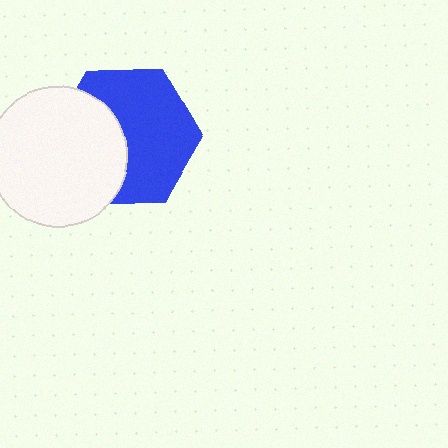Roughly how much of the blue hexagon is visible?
About half of it is visible (roughly 61%).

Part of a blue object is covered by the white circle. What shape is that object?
It is a hexagon.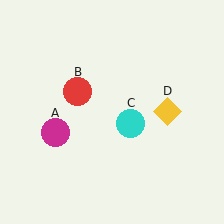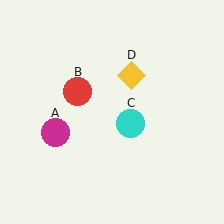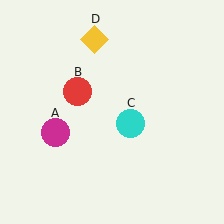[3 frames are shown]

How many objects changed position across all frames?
1 object changed position: yellow diamond (object D).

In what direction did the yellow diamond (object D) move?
The yellow diamond (object D) moved up and to the left.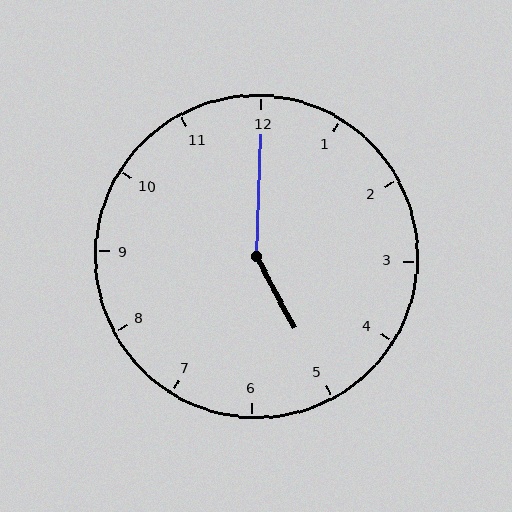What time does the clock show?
5:00.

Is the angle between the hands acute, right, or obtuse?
It is obtuse.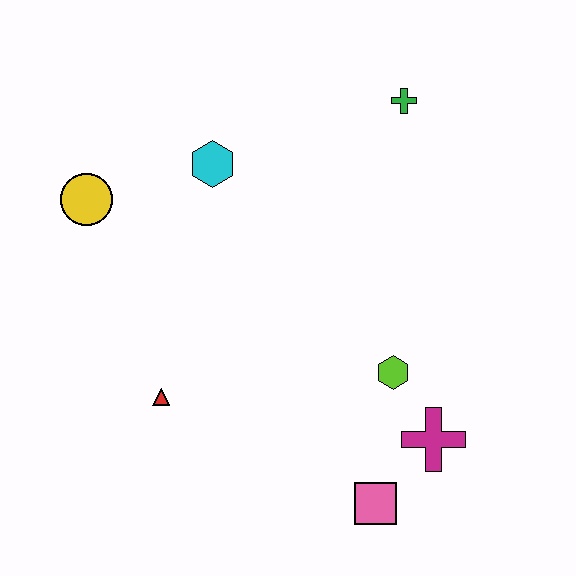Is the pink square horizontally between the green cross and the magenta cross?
No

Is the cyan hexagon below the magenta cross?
No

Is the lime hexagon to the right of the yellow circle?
Yes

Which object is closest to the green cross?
The cyan hexagon is closest to the green cross.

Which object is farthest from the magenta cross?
The yellow circle is farthest from the magenta cross.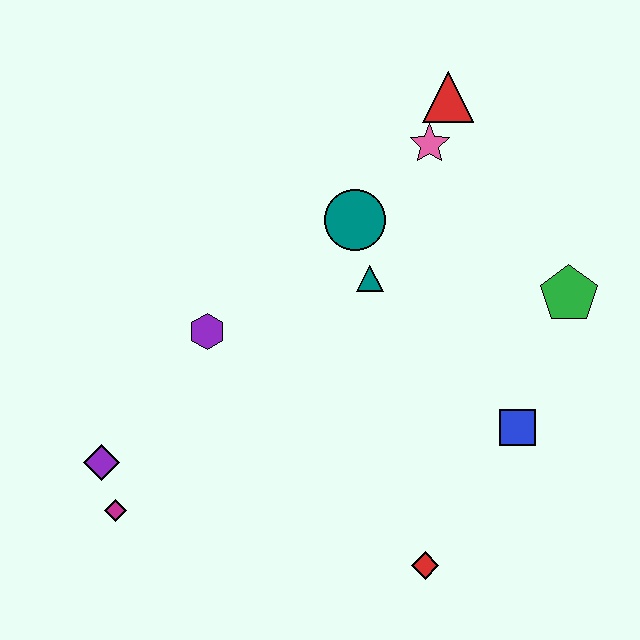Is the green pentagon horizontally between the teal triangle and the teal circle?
No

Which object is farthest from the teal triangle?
The magenta diamond is farthest from the teal triangle.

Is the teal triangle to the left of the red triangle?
Yes